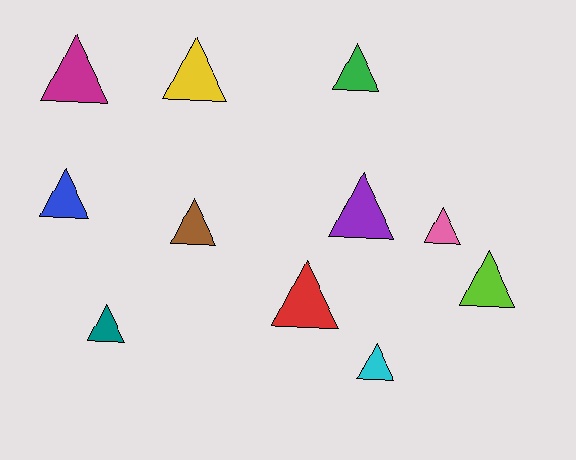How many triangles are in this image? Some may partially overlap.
There are 11 triangles.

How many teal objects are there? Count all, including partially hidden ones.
There is 1 teal object.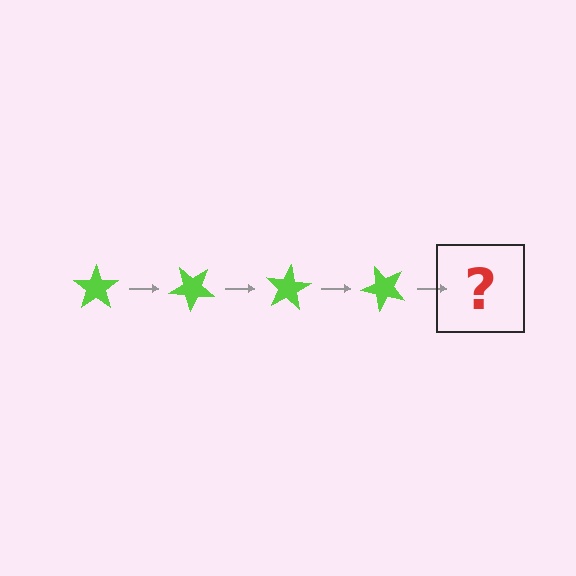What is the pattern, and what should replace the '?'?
The pattern is that the star rotates 40 degrees each step. The '?' should be a lime star rotated 160 degrees.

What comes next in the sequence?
The next element should be a lime star rotated 160 degrees.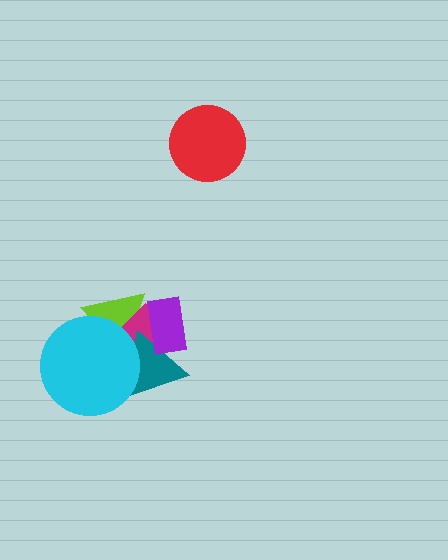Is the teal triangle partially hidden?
Yes, it is partially covered by another shape.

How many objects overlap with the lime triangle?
4 objects overlap with the lime triangle.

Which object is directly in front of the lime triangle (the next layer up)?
The magenta diamond is directly in front of the lime triangle.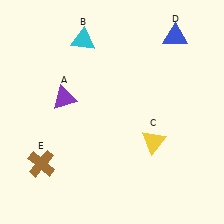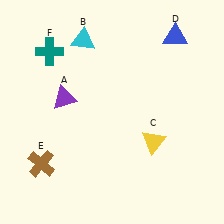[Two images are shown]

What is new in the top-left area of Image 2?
A teal cross (F) was added in the top-left area of Image 2.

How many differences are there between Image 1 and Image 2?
There is 1 difference between the two images.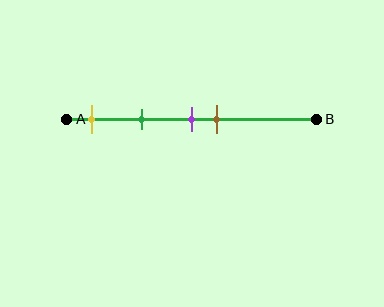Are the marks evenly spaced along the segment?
No, the marks are not evenly spaced.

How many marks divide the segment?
There are 4 marks dividing the segment.